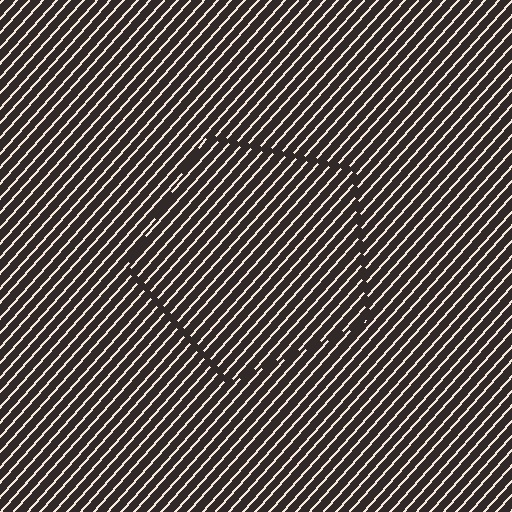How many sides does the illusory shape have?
5 sides — the line-ends trace a pentagon.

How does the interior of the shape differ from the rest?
The interior of the shape contains the same grating, shifted by half a period — the contour is defined by the phase discontinuity where line-ends from the inner and outer gratings abut.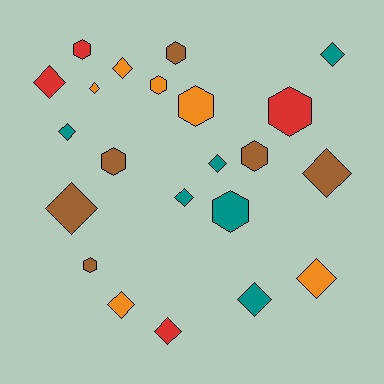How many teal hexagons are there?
There is 1 teal hexagon.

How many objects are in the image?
There are 22 objects.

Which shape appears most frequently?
Diamond, with 13 objects.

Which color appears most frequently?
Orange, with 6 objects.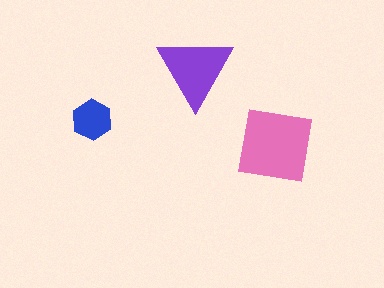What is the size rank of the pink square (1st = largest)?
1st.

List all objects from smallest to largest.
The blue hexagon, the purple triangle, the pink square.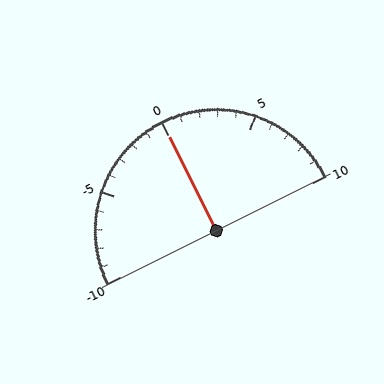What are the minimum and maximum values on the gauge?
The gauge ranges from -10 to 10.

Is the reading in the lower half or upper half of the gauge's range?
The reading is in the upper half of the range (-10 to 10).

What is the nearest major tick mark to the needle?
The nearest major tick mark is 0.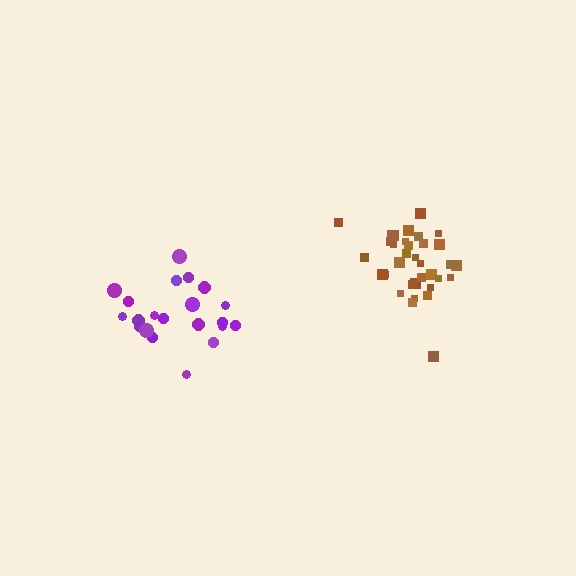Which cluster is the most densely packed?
Brown.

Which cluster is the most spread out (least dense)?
Purple.